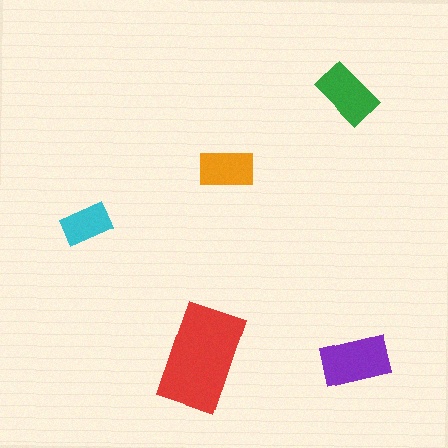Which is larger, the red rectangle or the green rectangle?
The red one.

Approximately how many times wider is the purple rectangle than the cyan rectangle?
About 1.5 times wider.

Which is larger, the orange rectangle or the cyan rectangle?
The orange one.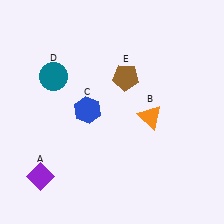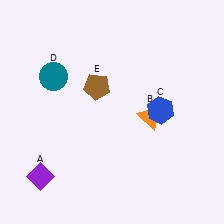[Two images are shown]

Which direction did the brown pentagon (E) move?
The brown pentagon (E) moved left.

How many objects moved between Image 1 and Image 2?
2 objects moved between the two images.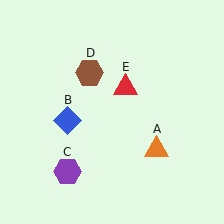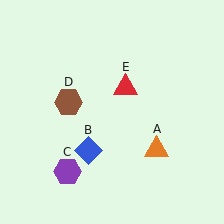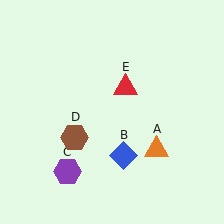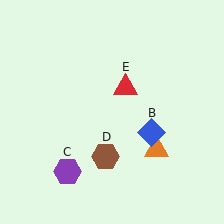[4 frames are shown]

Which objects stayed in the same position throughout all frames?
Orange triangle (object A) and purple hexagon (object C) and red triangle (object E) remained stationary.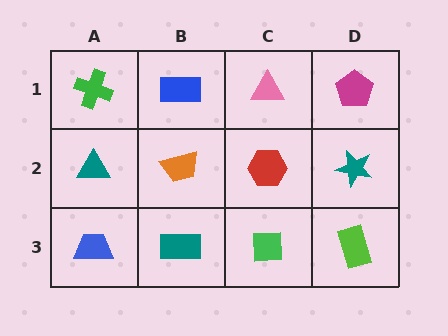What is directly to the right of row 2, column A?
An orange trapezoid.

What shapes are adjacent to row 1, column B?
An orange trapezoid (row 2, column B), a green cross (row 1, column A), a pink triangle (row 1, column C).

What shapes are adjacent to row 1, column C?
A red hexagon (row 2, column C), a blue rectangle (row 1, column B), a magenta pentagon (row 1, column D).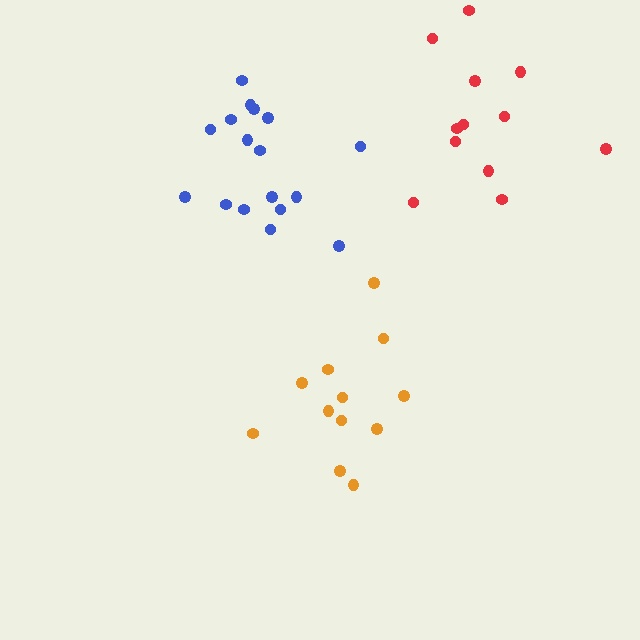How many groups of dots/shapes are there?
There are 3 groups.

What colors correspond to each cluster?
The clusters are colored: orange, blue, red.